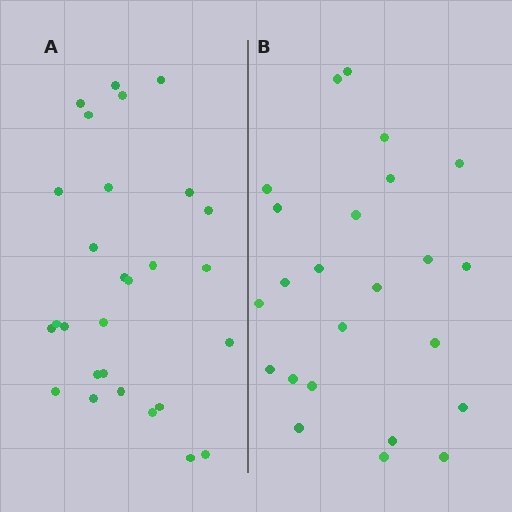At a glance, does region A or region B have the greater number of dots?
Region A (the left region) has more dots.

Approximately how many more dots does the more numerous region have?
Region A has about 4 more dots than region B.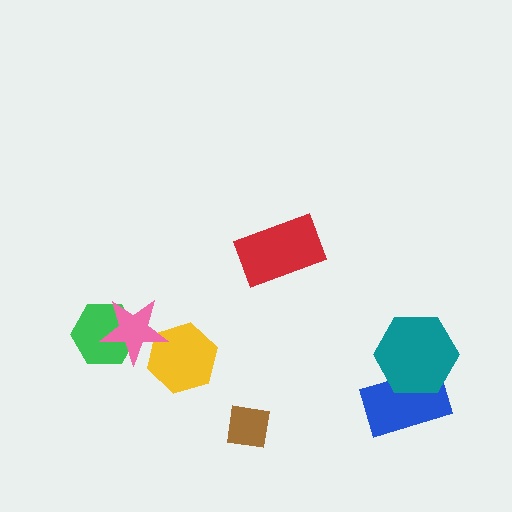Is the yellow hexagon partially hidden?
Yes, it is partially covered by another shape.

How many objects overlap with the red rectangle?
0 objects overlap with the red rectangle.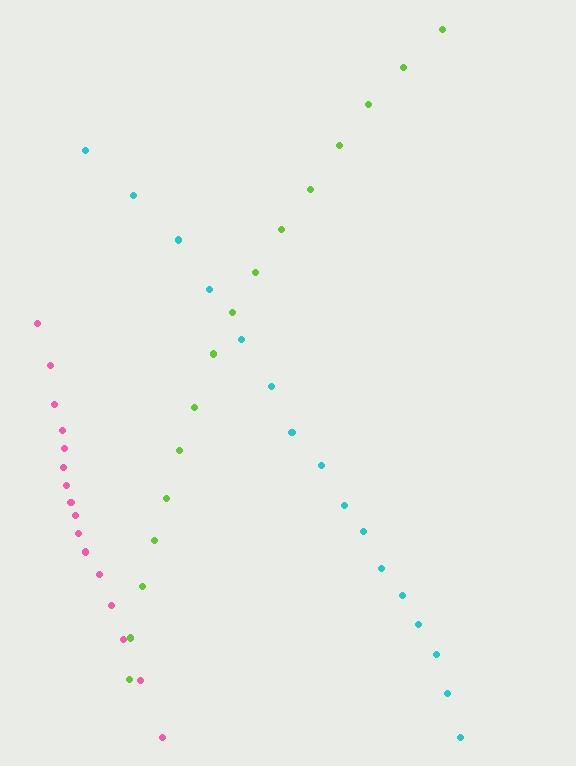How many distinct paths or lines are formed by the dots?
There are 3 distinct paths.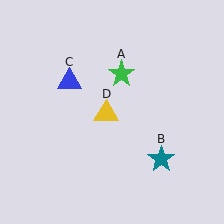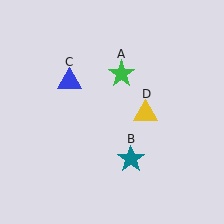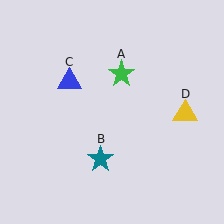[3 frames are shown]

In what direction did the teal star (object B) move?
The teal star (object B) moved left.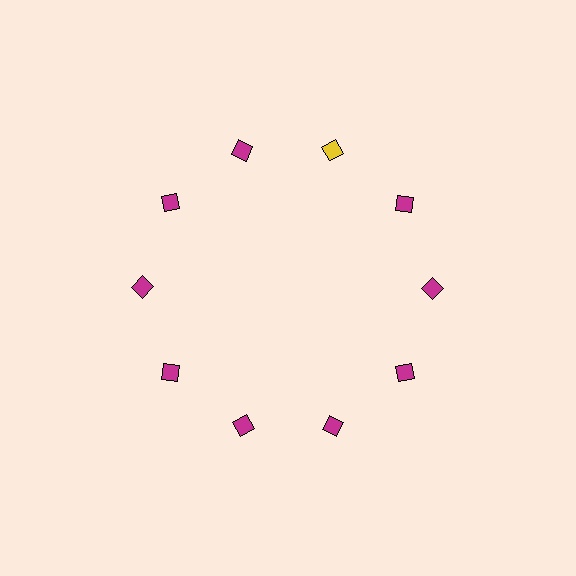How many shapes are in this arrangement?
There are 10 shapes arranged in a ring pattern.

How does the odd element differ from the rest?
It has a different color: yellow instead of magenta.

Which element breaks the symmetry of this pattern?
The yellow diamond at roughly the 1 o'clock position breaks the symmetry. All other shapes are magenta diamonds.